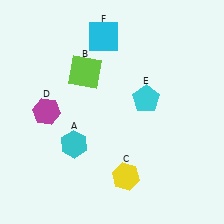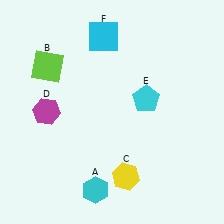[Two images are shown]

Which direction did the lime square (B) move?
The lime square (B) moved left.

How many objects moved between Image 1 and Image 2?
2 objects moved between the two images.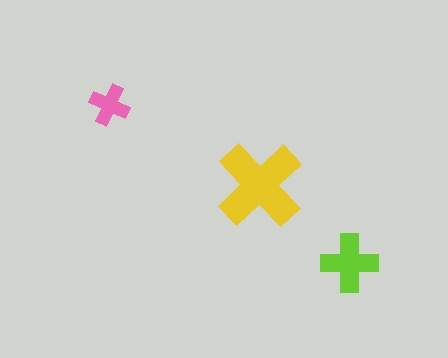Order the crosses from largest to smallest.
the yellow one, the lime one, the pink one.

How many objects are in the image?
There are 3 objects in the image.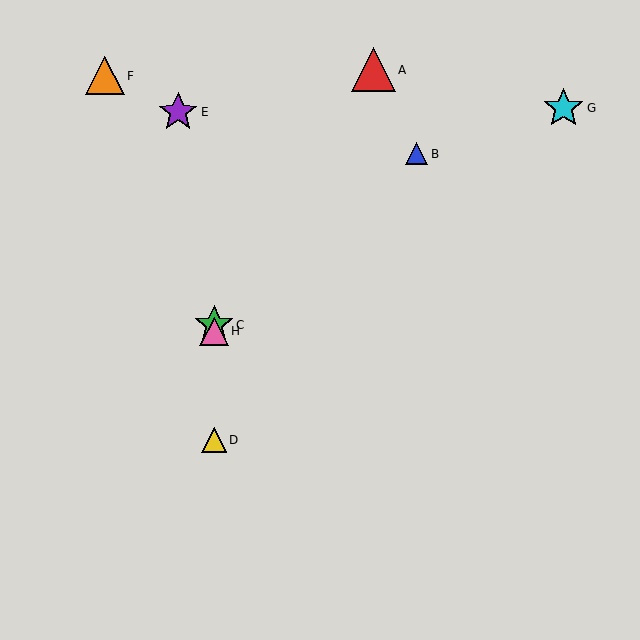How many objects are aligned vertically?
3 objects (C, D, H) are aligned vertically.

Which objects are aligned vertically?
Objects C, D, H are aligned vertically.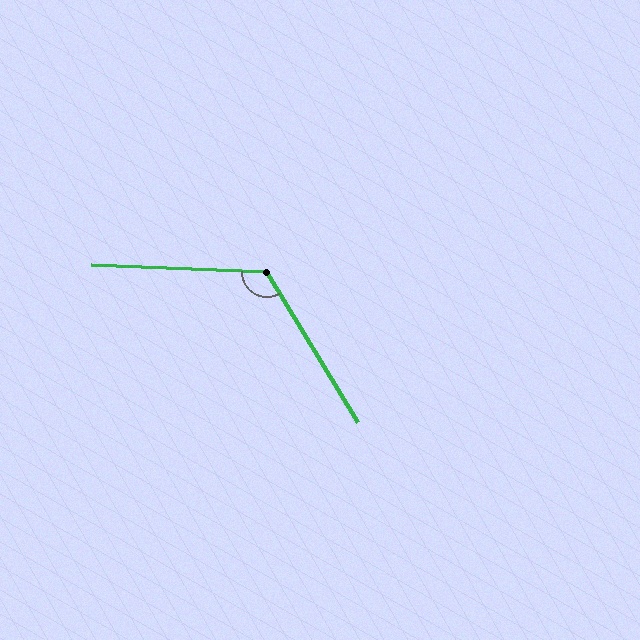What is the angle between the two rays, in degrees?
Approximately 123 degrees.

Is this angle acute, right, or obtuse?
It is obtuse.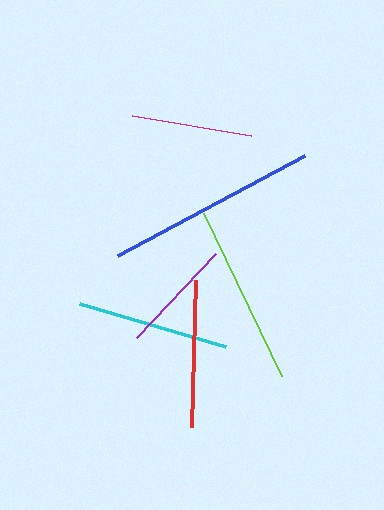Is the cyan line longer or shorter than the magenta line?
The cyan line is longer than the magenta line.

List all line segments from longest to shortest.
From longest to shortest: blue, lime, cyan, red, magenta, purple.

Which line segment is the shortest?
The purple line is the shortest at approximately 116 pixels.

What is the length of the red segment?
The red segment is approximately 147 pixels long.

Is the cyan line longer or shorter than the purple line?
The cyan line is longer than the purple line.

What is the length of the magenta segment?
The magenta segment is approximately 121 pixels long.